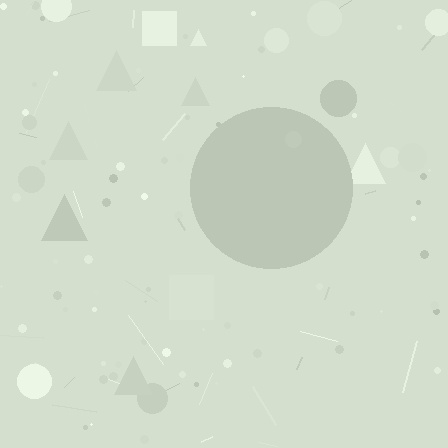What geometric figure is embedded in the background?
A circle is embedded in the background.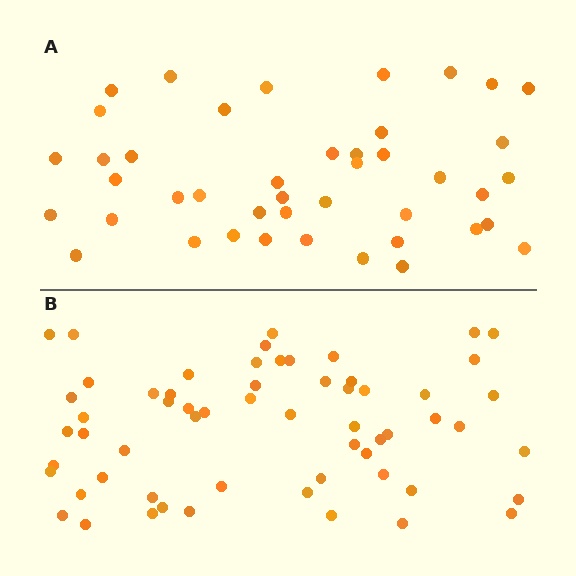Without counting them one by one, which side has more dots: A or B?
Region B (the bottom region) has more dots.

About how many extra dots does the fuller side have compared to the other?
Region B has approximately 15 more dots than region A.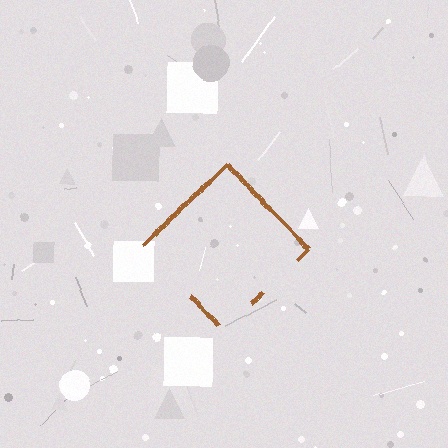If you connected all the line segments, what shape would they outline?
They would outline a diamond.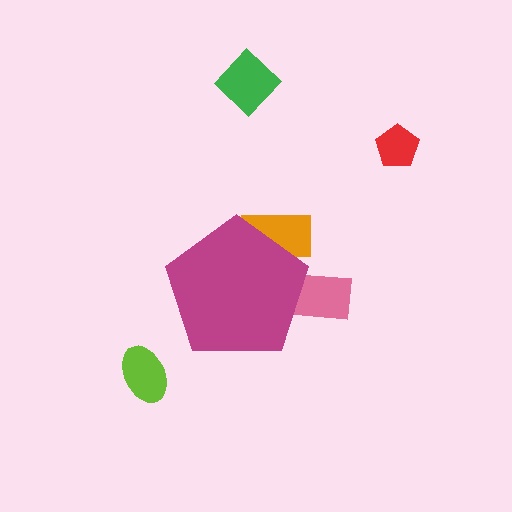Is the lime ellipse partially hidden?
No, the lime ellipse is fully visible.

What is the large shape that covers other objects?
A magenta pentagon.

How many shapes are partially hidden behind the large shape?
2 shapes are partially hidden.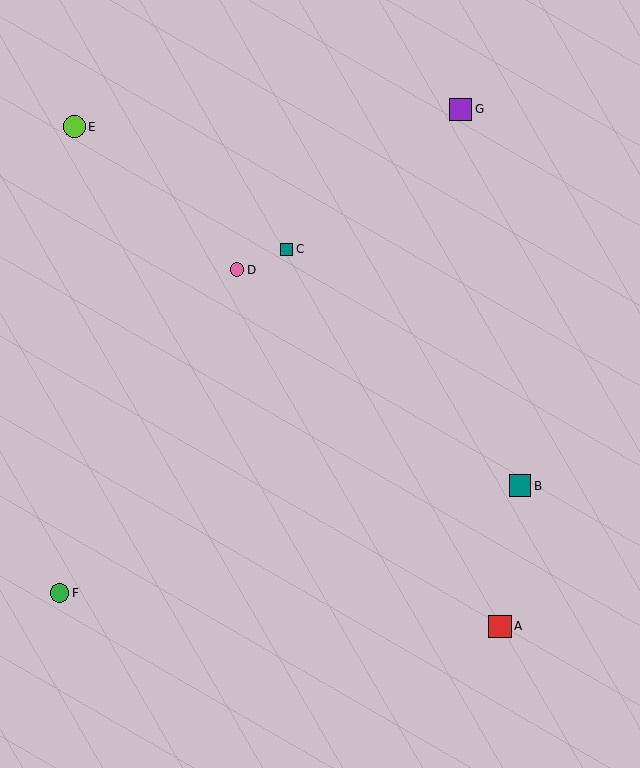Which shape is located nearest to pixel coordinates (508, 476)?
The teal square (labeled B) at (520, 486) is nearest to that location.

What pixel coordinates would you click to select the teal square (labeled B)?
Click at (520, 486) to select the teal square B.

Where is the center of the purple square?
The center of the purple square is at (461, 109).